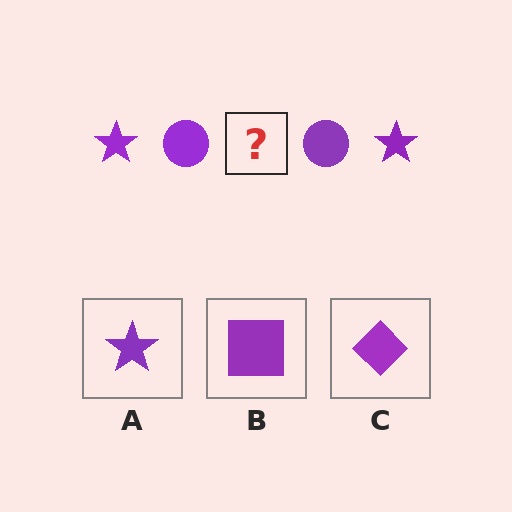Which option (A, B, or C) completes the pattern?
A.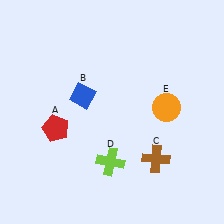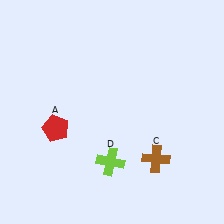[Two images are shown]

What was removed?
The orange circle (E), the blue diamond (B) were removed in Image 2.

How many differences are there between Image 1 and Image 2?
There are 2 differences between the two images.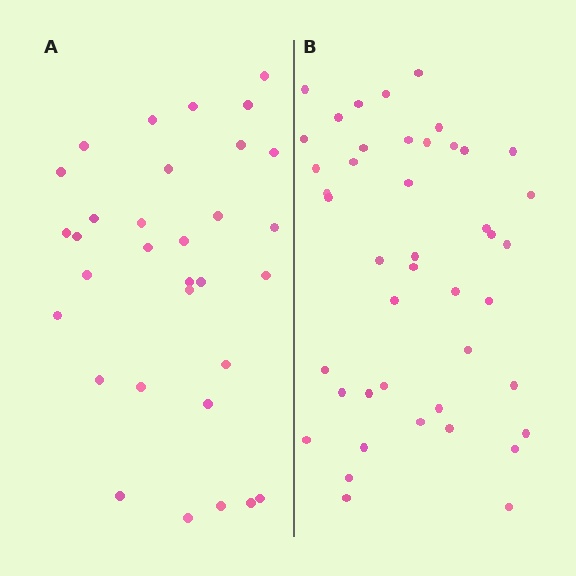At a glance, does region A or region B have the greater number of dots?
Region B (the right region) has more dots.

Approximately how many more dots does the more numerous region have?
Region B has roughly 12 or so more dots than region A.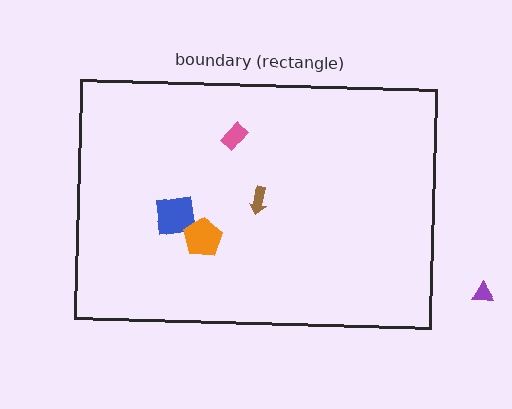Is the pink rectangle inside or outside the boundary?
Inside.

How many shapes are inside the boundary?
4 inside, 1 outside.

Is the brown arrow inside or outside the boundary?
Inside.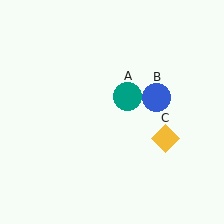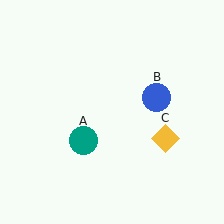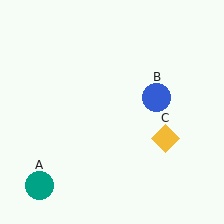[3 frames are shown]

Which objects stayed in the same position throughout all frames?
Blue circle (object B) and yellow diamond (object C) remained stationary.